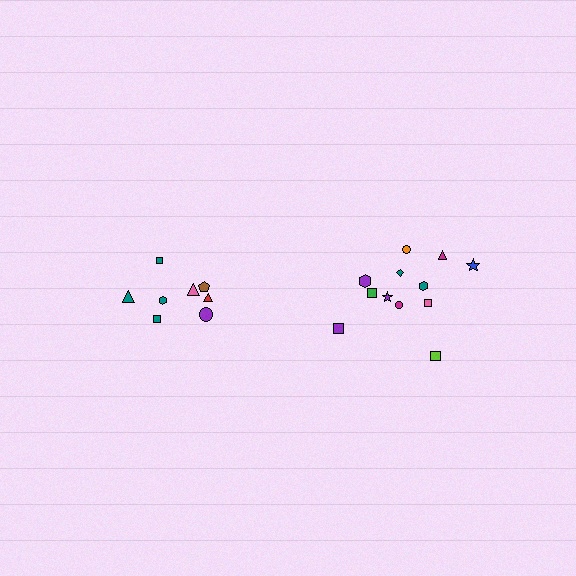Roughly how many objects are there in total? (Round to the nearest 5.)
Roughly 20 objects in total.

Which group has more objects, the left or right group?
The right group.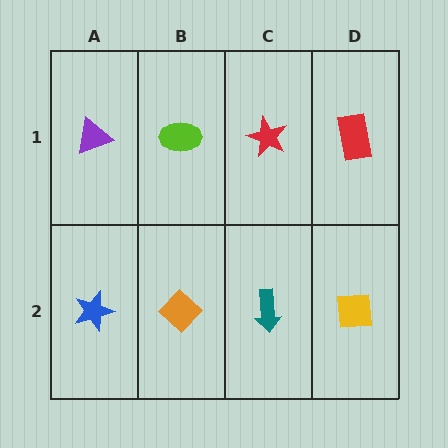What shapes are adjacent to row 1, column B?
An orange diamond (row 2, column B), a purple triangle (row 1, column A), a red star (row 1, column C).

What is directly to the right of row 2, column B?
A teal arrow.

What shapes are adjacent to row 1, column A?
A blue star (row 2, column A), a lime ellipse (row 1, column B).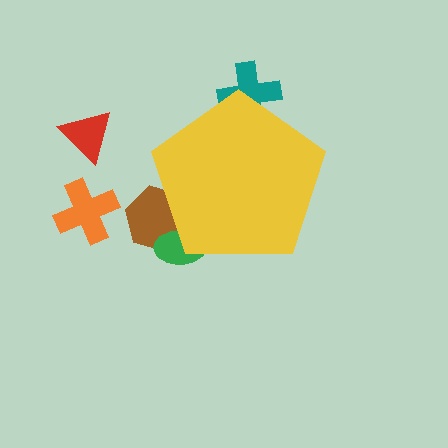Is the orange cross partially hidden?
No, the orange cross is fully visible.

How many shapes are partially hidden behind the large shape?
3 shapes are partially hidden.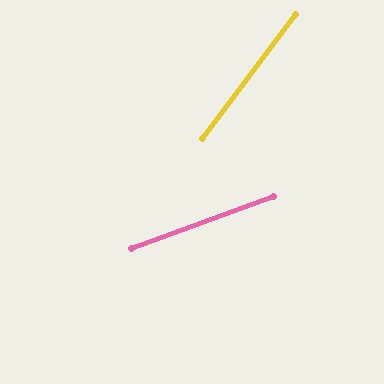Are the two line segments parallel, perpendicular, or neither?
Neither parallel nor perpendicular — they differ by about 33°.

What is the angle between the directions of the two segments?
Approximately 33 degrees.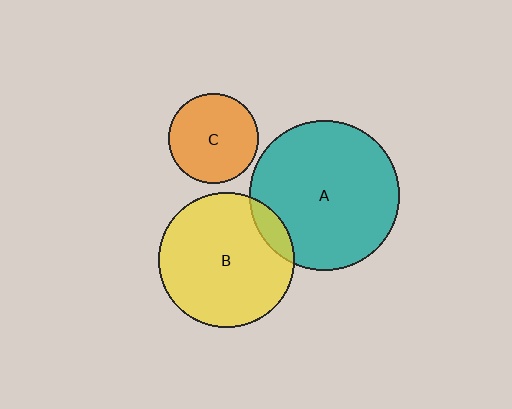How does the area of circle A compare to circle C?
Approximately 2.8 times.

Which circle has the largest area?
Circle A (teal).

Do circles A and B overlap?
Yes.